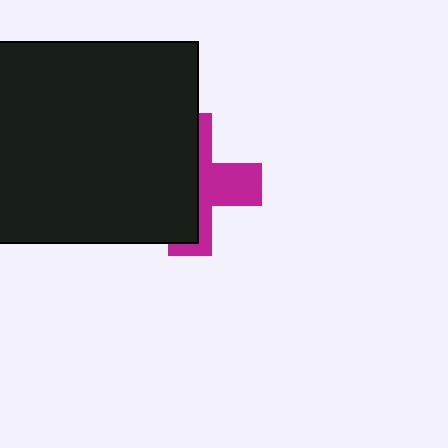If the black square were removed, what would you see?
You would see the complete magenta cross.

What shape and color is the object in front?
The object in front is a black square.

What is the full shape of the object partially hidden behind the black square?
The partially hidden object is a magenta cross.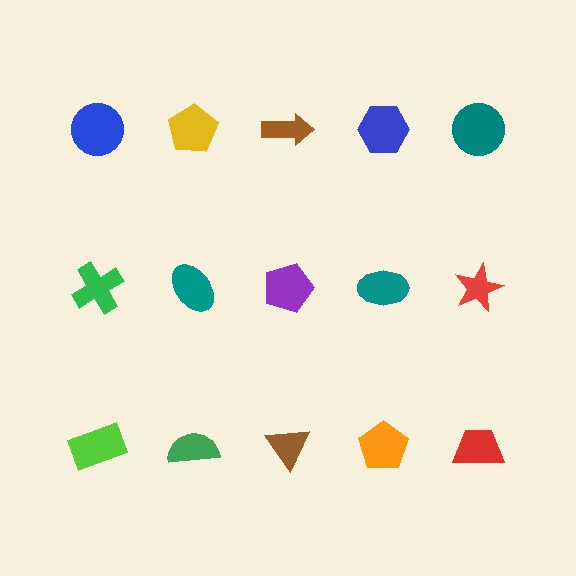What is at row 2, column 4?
A teal ellipse.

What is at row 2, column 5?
A red star.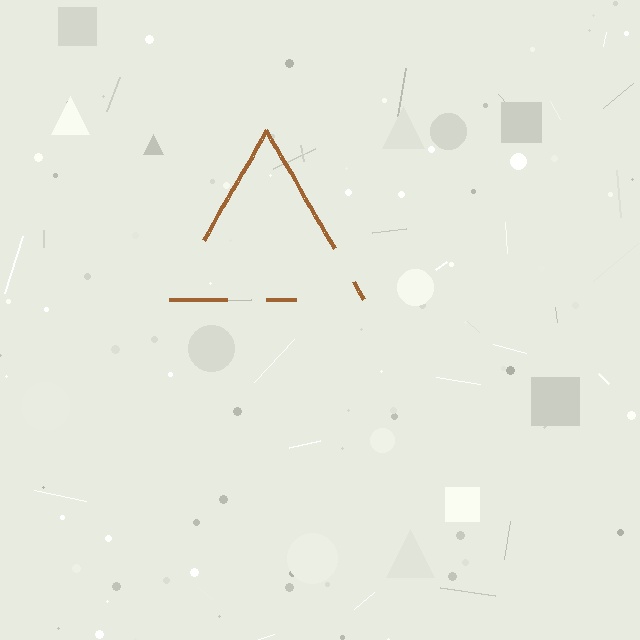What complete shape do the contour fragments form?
The contour fragments form a triangle.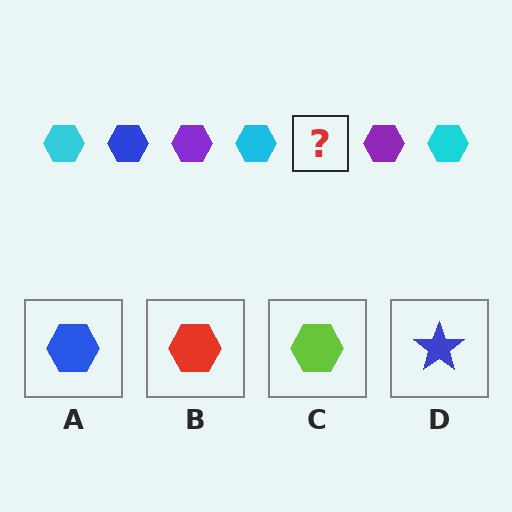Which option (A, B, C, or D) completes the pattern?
A.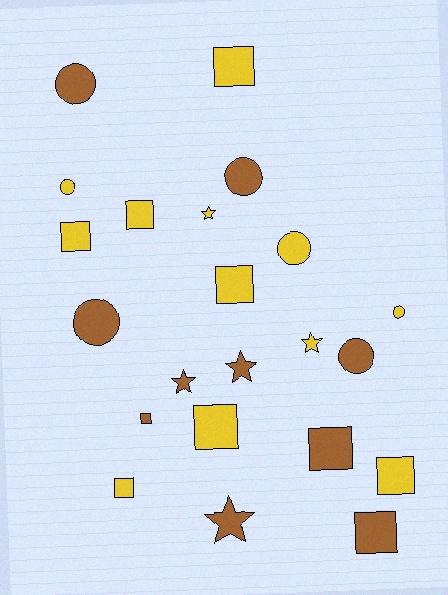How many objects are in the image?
There are 22 objects.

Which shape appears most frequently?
Square, with 10 objects.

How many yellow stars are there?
There are 2 yellow stars.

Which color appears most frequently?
Yellow, with 12 objects.